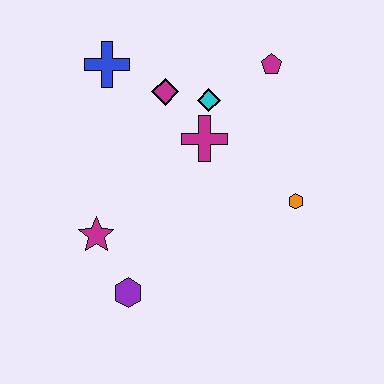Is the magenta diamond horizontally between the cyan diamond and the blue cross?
Yes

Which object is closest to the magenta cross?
The cyan diamond is closest to the magenta cross.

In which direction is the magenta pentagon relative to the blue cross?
The magenta pentagon is to the right of the blue cross.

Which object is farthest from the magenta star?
The magenta pentagon is farthest from the magenta star.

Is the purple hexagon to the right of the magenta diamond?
No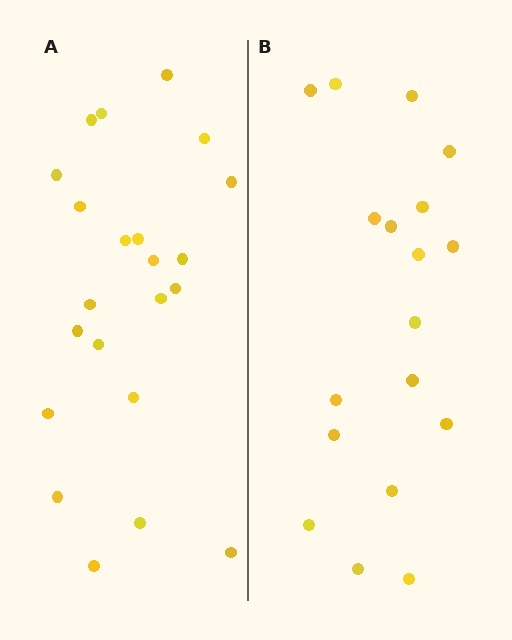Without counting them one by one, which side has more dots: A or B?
Region A (the left region) has more dots.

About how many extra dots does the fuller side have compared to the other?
Region A has about 4 more dots than region B.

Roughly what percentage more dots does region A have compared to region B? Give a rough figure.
About 20% more.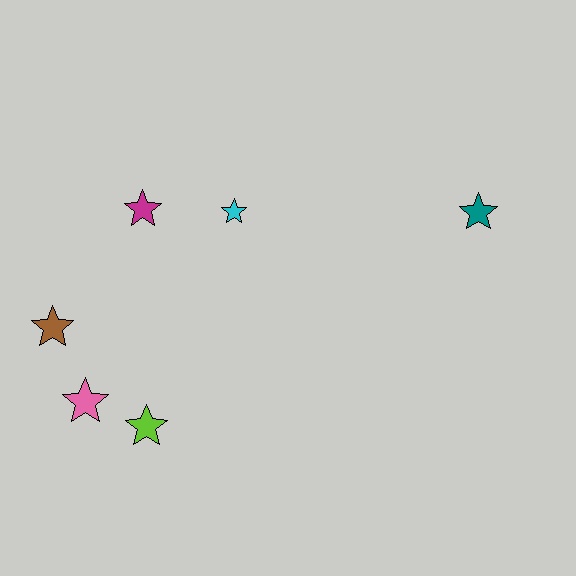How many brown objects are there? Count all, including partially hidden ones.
There is 1 brown object.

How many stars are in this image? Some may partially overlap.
There are 6 stars.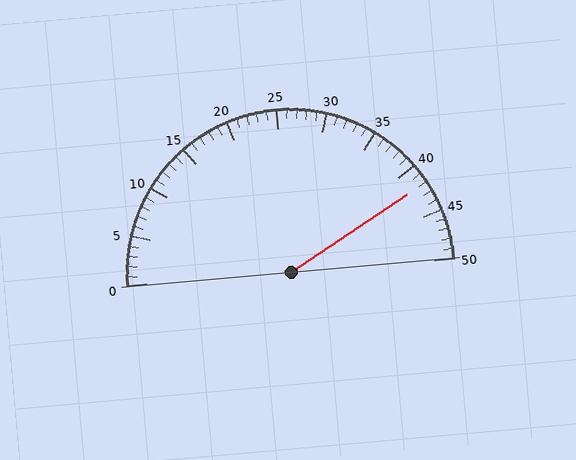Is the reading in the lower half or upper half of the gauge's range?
The reading is in the upper half of the range (0 to 50).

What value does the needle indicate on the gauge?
The needle indicates approximately 42.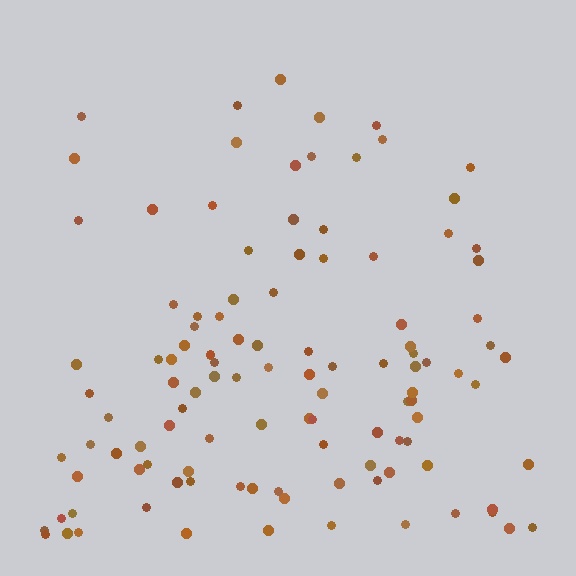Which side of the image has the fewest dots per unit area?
The top.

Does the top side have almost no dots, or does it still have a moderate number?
Still a moderate number, just noticeably fewer than the bottom.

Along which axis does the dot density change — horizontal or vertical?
Vertical.